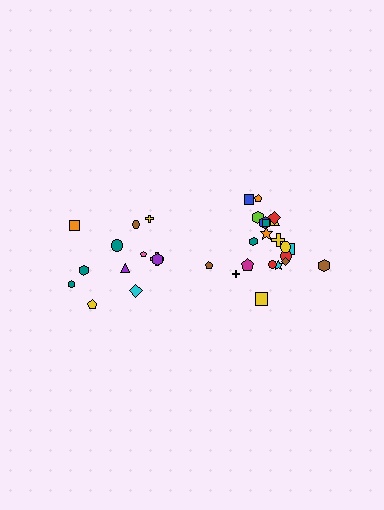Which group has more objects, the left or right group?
The right group.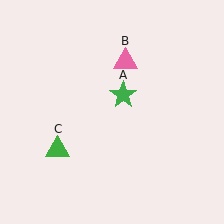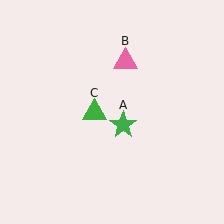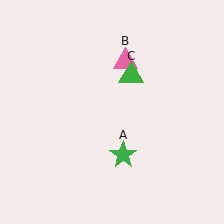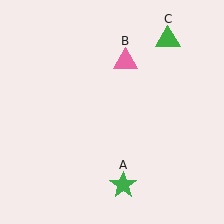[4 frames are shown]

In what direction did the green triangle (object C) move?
The green triangle (object C) moved up and to the right.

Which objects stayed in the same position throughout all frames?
Pink triangle (object B) remained stationary.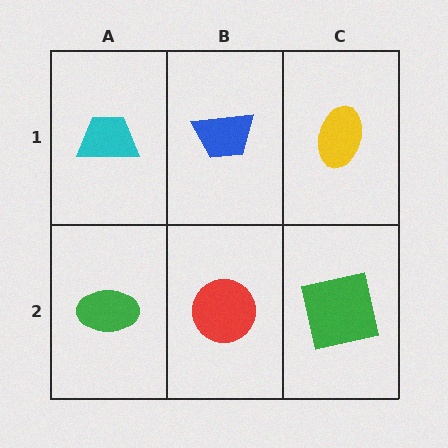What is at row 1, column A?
A cyan trapezoid.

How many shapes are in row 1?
3 shapes.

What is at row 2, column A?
A green ellipse.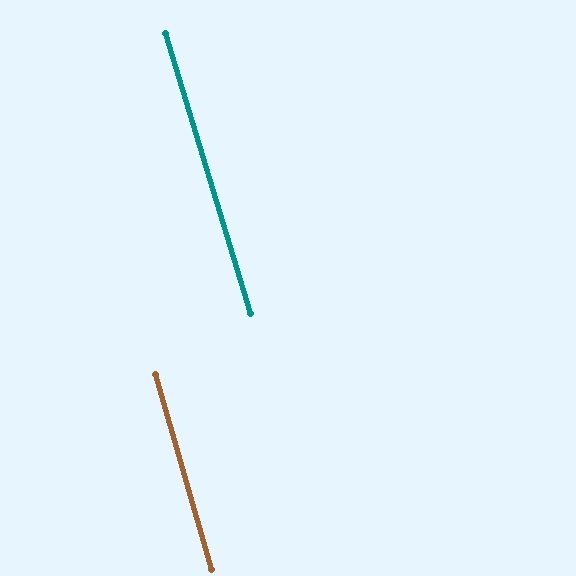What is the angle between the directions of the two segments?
Approximately 1 degree.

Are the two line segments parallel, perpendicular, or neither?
Parallel — their directions differ by only 0.7°.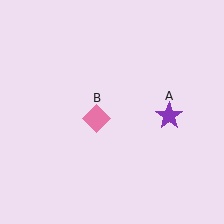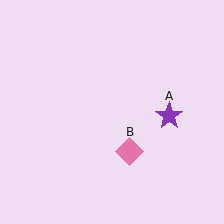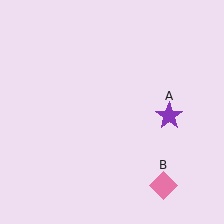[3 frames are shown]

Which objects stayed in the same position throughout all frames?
Purple star (object A) remained stationary.